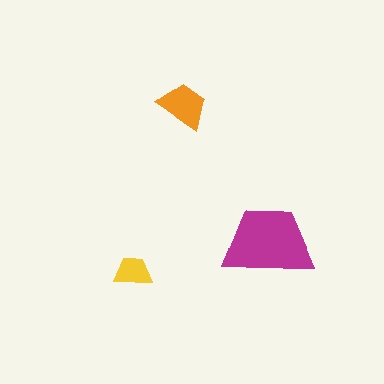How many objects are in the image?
There are 3 objects in the image.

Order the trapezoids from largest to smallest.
the magenta one, the orange one, the yellow one.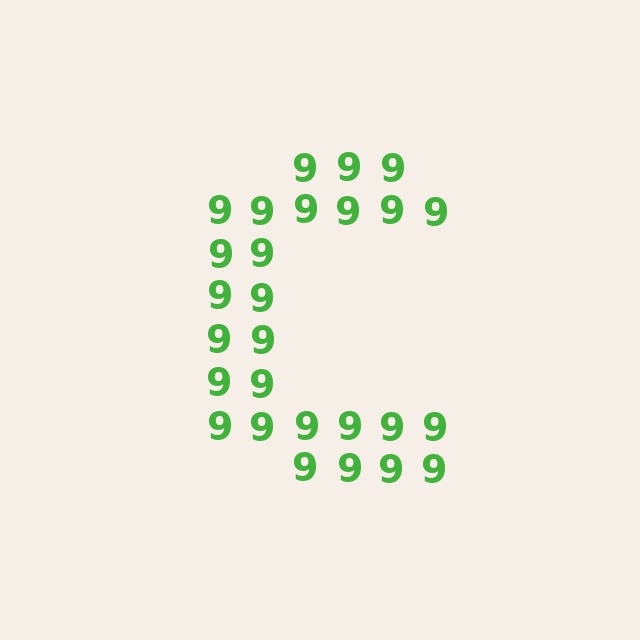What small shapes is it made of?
It is made of small digit 9's.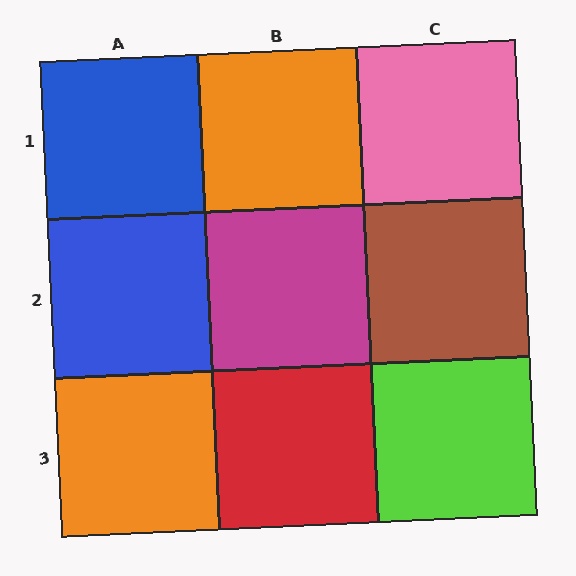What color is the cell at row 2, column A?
Blue.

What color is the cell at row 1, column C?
Pink.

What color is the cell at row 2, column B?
Magenta.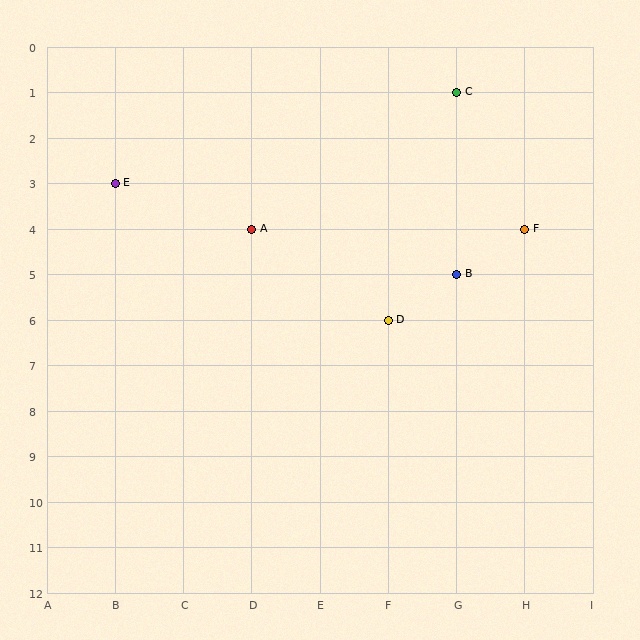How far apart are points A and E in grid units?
Points A and E are 2 columns and 1 row apart (about 2.2 grid units diagonally).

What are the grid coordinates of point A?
Point A is at grid coordinates (D, 4).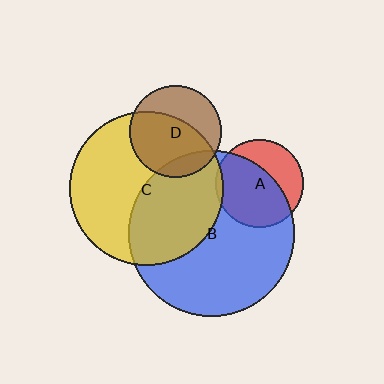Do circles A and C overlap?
Yes.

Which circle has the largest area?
Circle B (blue).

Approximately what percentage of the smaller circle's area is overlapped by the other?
Approximately 5%.